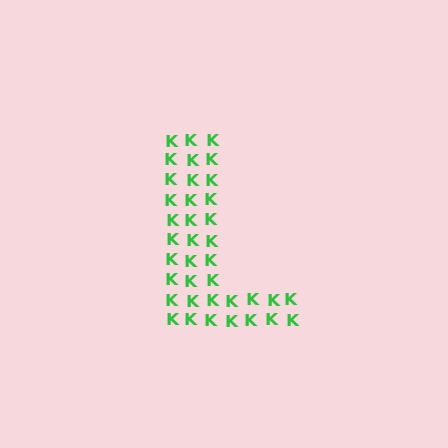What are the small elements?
The small elements are letter K's.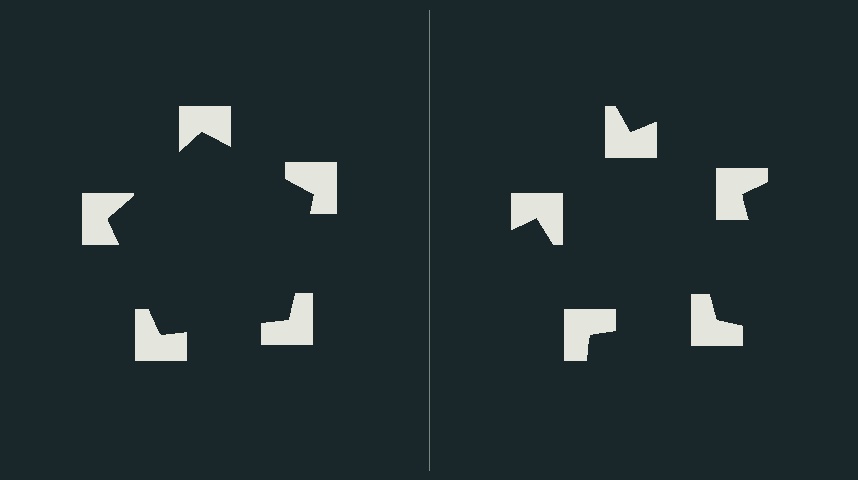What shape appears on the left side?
An illusory pentagon.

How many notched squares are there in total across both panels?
10 — 5 on each side.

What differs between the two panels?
The notched squares are positioned identically on both sides; only the wedge orientations differ. On the left they align to a pentagon; on the right they are misaligned.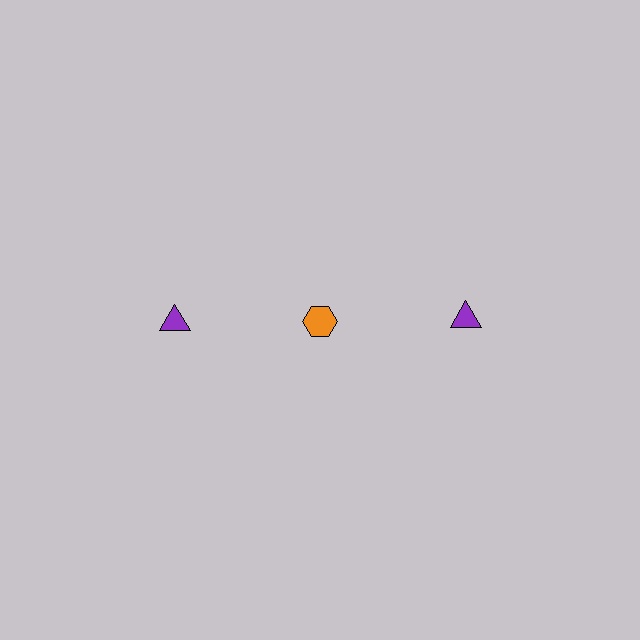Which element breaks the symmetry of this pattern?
The orange hexagon in the top row, second from left column breaks the symmetry. All other shapes are purple triangles.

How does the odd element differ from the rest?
It differs in both color (orange instead of purple) and shape (hexagon instead of triangle).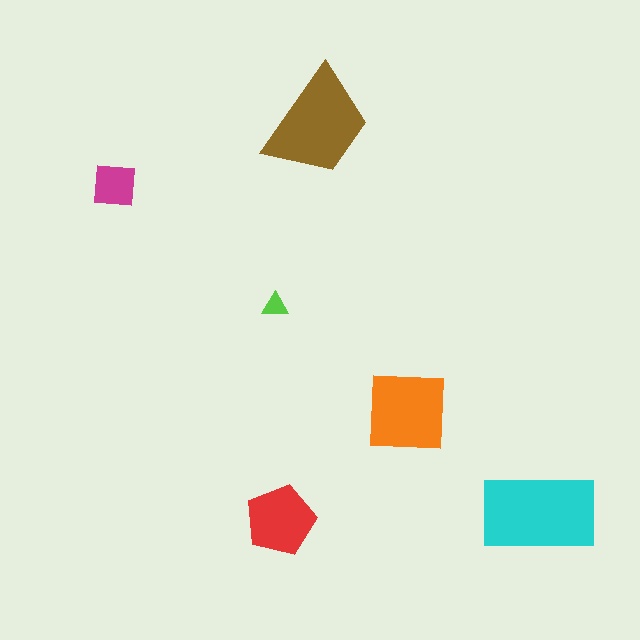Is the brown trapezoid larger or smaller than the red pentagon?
Larger.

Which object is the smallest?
The lime triangle.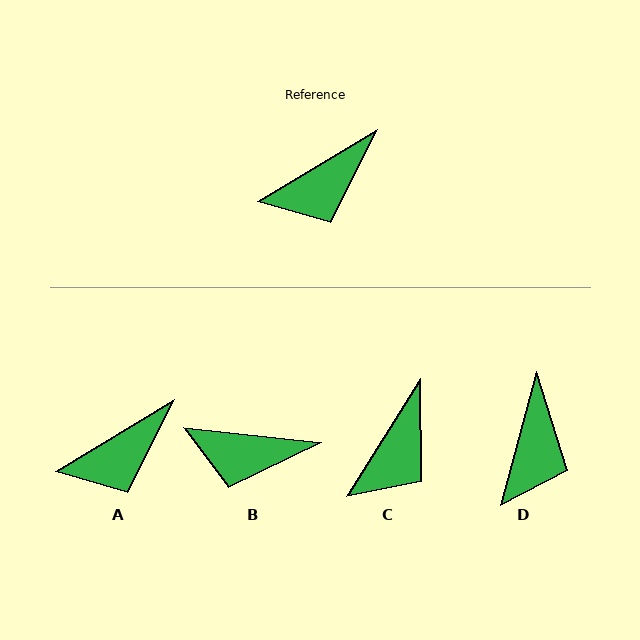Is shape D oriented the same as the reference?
No, it is off by about 44 degrees.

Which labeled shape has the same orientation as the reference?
A.